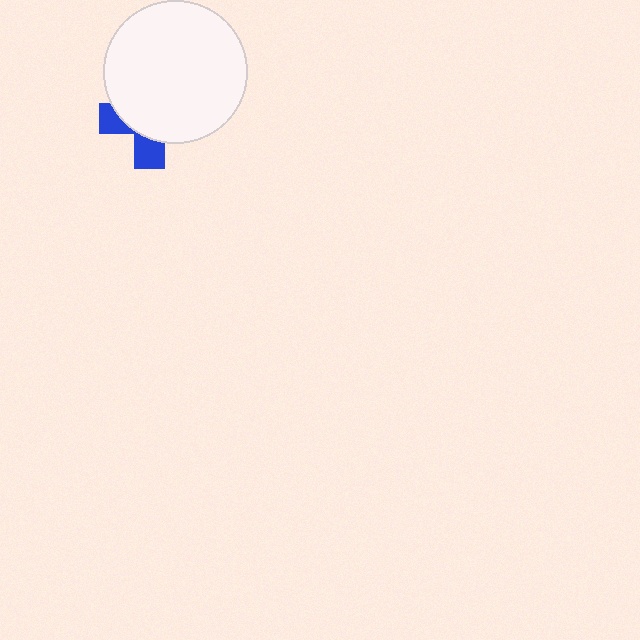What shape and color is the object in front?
The object in front is a white circle.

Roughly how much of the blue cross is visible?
A small part of it is visible (roughly 31%).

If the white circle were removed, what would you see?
You would see the complete blue cross.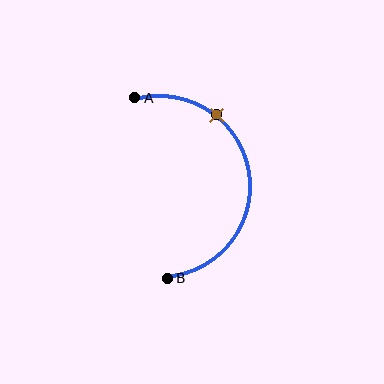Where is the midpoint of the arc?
The arc midpoint is the point on the curve farthest from the straight line joining A and B. It sits to the right of that line.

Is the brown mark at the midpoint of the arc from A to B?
No. The brown mark lies on the arc but is closer to endpoint A. The arc midpoint would be at the point on the curve equidistant along the arc from both A and B.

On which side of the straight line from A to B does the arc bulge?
The arc bulges to the right of the straight line connecting A and B.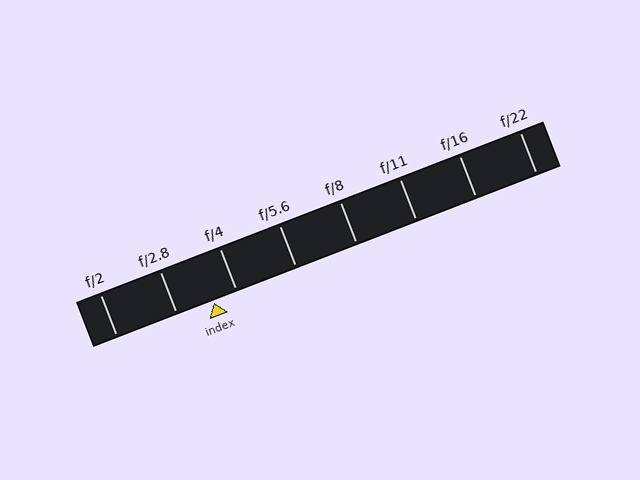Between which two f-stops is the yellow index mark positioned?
The index mark is between f/2.8 and f/4.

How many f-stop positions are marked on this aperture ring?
There are 8 f-stop positions marked.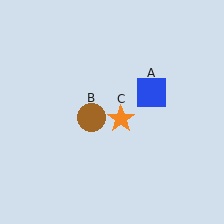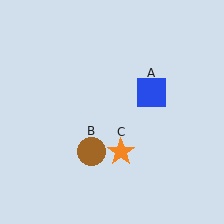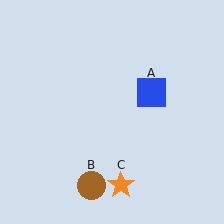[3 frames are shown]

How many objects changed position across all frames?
2 objects changed position: brown circle (object B), orange star (object C).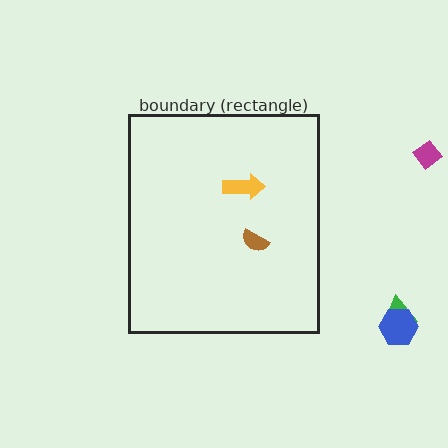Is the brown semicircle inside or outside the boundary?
Inside.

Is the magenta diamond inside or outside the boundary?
Outside.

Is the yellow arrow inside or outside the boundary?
Inside.